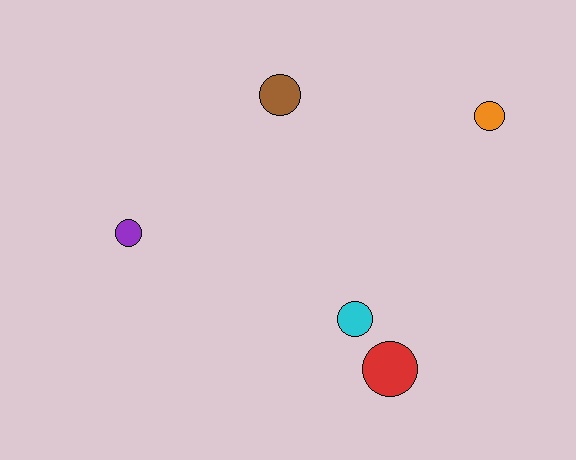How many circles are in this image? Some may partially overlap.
There are 5 circles.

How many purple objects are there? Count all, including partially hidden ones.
There is 1 purple object.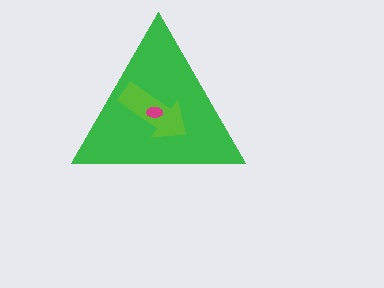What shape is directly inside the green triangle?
The lime arrow.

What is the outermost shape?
The green triangle.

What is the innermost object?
The magenta ellipse.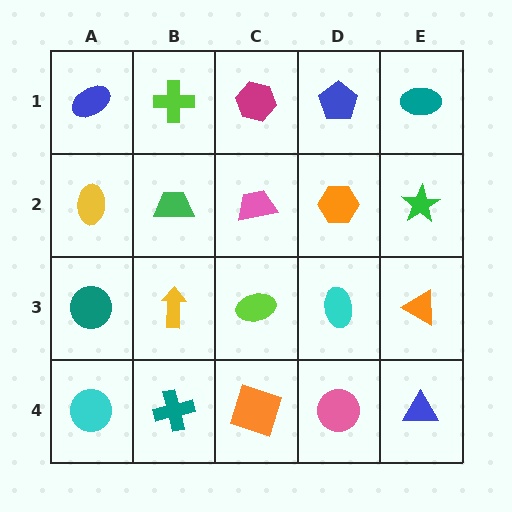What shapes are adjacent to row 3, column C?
A pink trapezoid (row 2, column C), an orange square (row 4, column C), a yellow arrow (row 3, column B), a cyan ellipse (row 3, column D).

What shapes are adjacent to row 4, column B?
A yellow arrow (row 3, column B), a cyan circle (row 4, column A), an orange square (row 4, column C).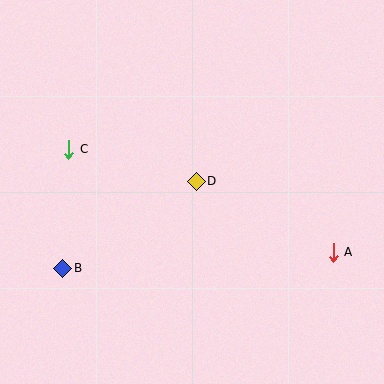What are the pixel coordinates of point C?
Point C is at (69, 149).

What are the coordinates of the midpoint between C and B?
The midpoint between C and B is at (66, 209).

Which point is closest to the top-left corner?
Point C is closest to the top-left corner.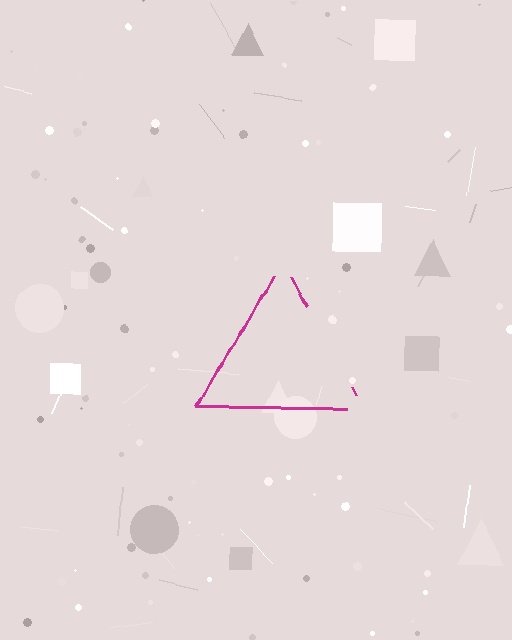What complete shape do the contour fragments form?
The contour fragments form a triangle.